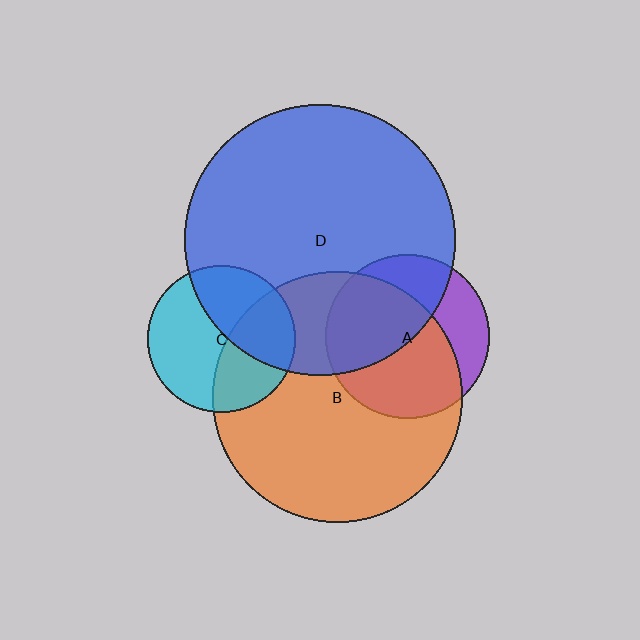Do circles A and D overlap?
Yes.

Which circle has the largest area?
Circle D (blue).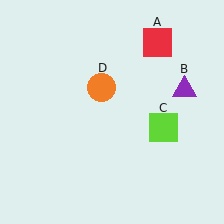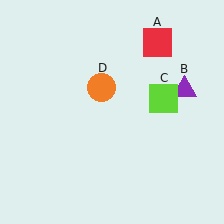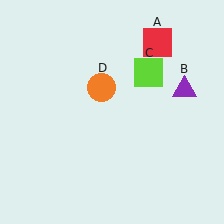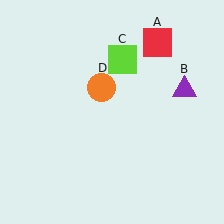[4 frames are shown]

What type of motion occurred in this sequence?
The lime square (object C) rotated counterclockwise around the center of the scene.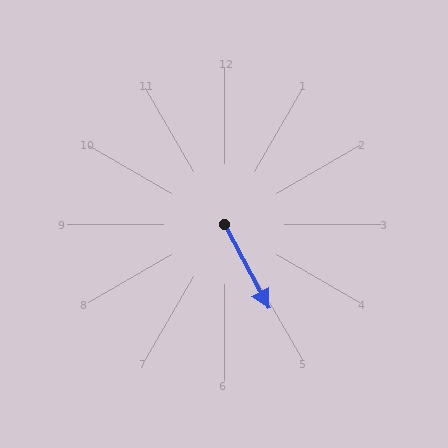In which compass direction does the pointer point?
Southeast.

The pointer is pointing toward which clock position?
Roughly 5 o'clock.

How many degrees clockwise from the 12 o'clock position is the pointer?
Approximately 152 degrees.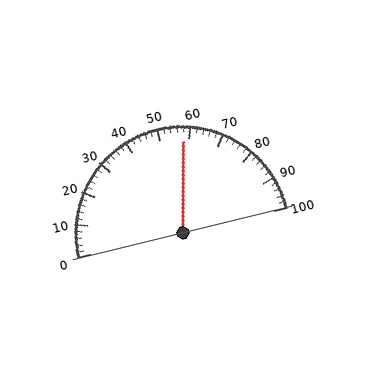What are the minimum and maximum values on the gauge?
The gauge ranges from 0 to 100.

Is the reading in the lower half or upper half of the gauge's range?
The reading is in the upper half of the range (0 to 100).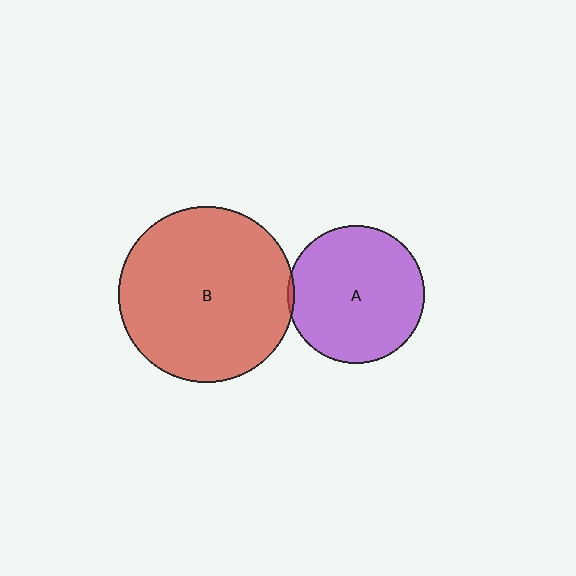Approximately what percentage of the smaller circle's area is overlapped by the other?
Approximately 5%.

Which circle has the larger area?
Circle B (red).